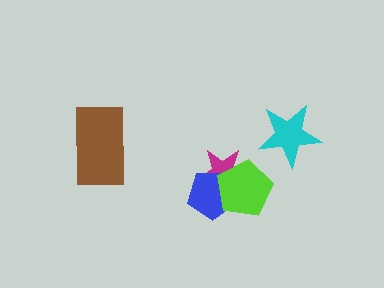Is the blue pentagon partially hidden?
Yes, it is partially covered by another shape.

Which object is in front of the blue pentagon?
The lime pentagon is in front of the blue pentagon.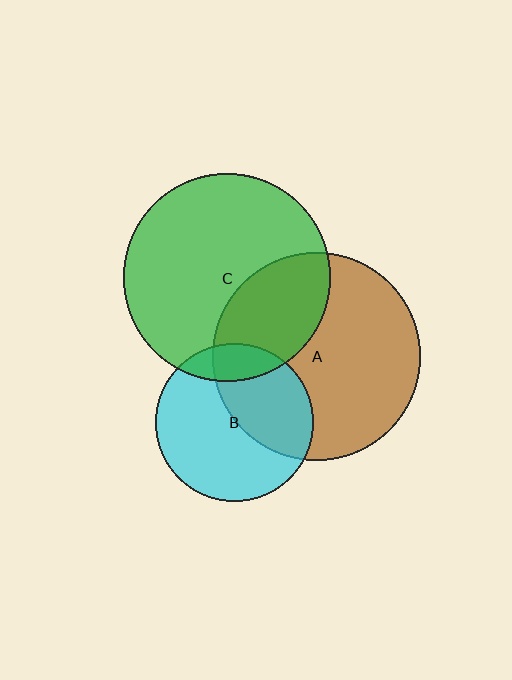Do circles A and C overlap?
Yes.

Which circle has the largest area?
Circle A (brown).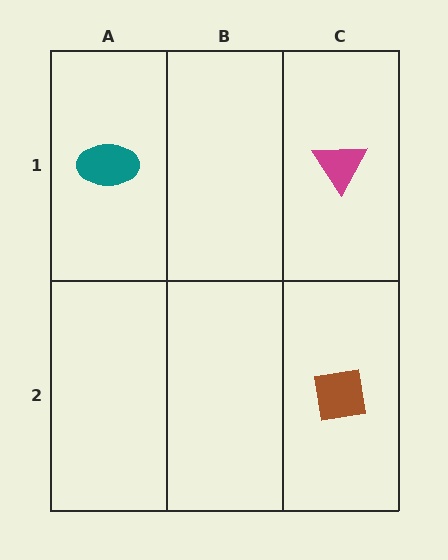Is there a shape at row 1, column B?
No, that cell is empty.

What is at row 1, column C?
A magenta triangle.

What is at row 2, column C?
A brown square.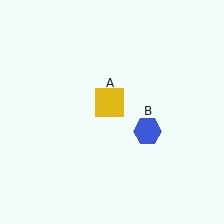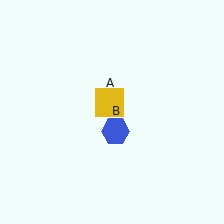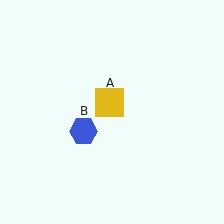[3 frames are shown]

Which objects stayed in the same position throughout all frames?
Yellow square (object A) remained stationary.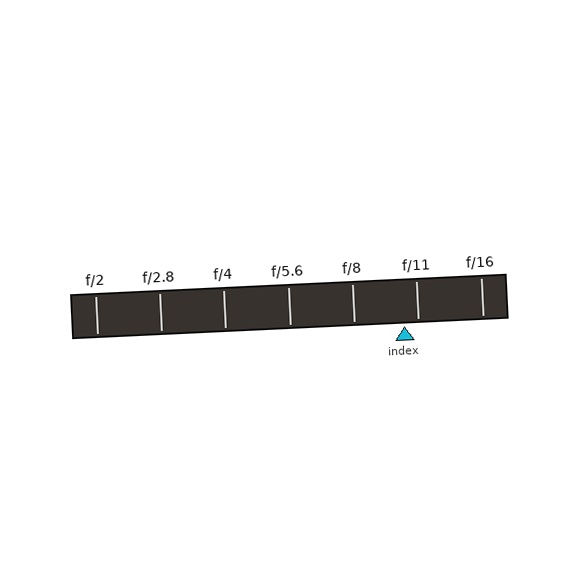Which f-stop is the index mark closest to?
The index mark is closest to f/11.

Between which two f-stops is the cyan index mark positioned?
The index mark is between f/8 and f/11.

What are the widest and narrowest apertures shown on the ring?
The widest aperture shown is f/2 and the narrowest is f/16.